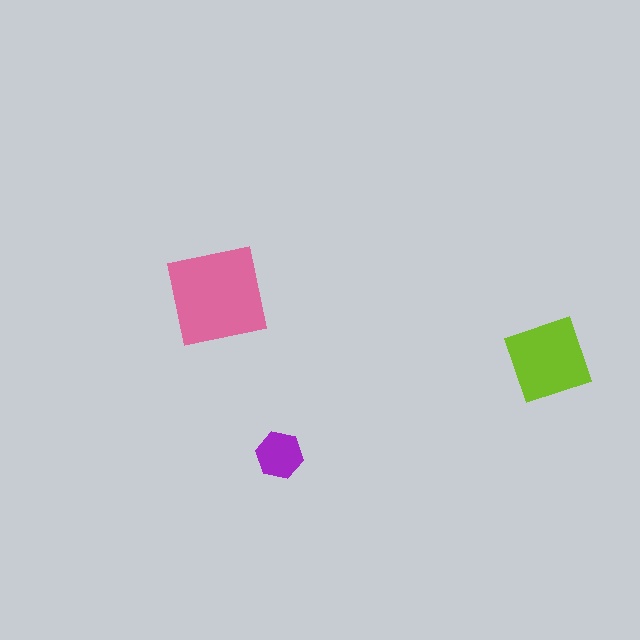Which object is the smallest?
The purple hexagon.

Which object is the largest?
The pink square.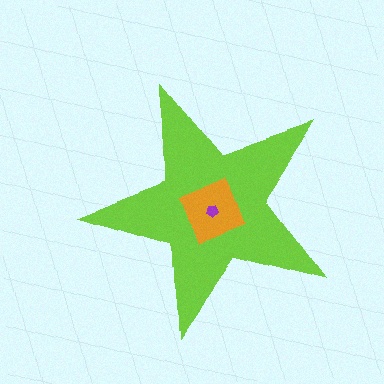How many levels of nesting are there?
3.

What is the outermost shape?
The lime star.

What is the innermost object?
The purple pentagon.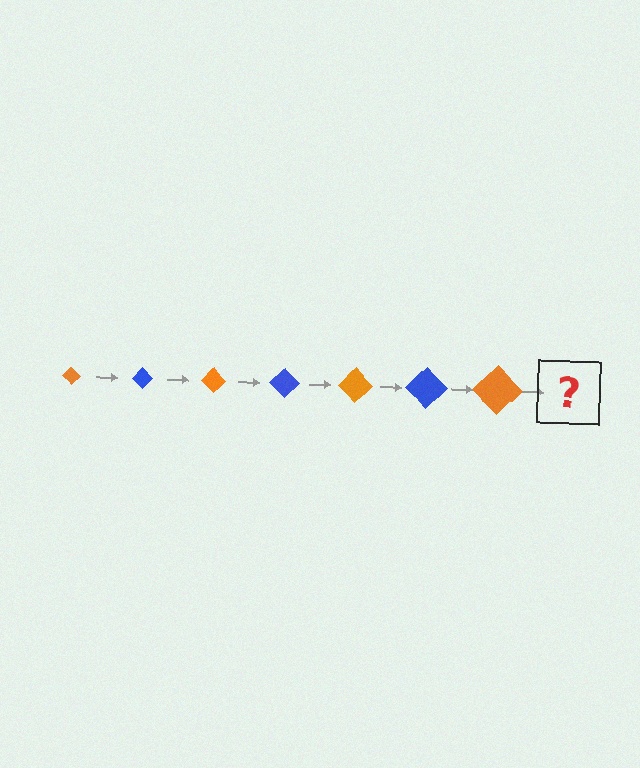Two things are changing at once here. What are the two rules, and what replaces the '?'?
The two rules are that the diamond grows larger each step and the color cycles through orange and blue. The '?' should be a blue diamond, larger than the previous one.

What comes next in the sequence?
The next element should be a blue diamond, larger than the previous one.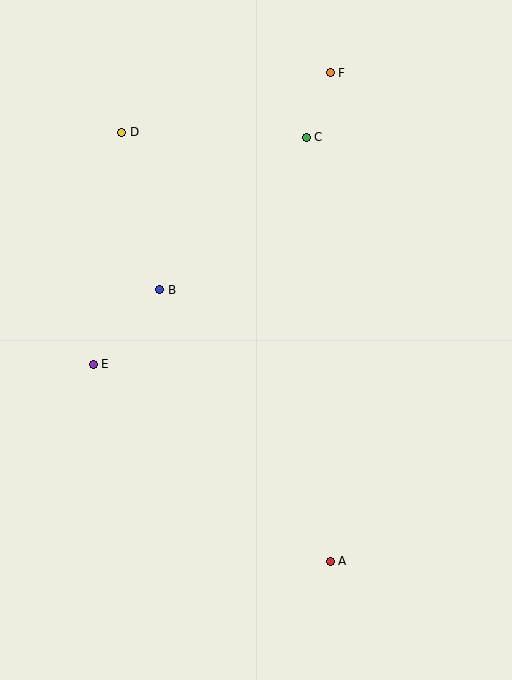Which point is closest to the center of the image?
Point B at (160, 290) is closest to the center.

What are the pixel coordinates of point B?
Point B is at (160, 290).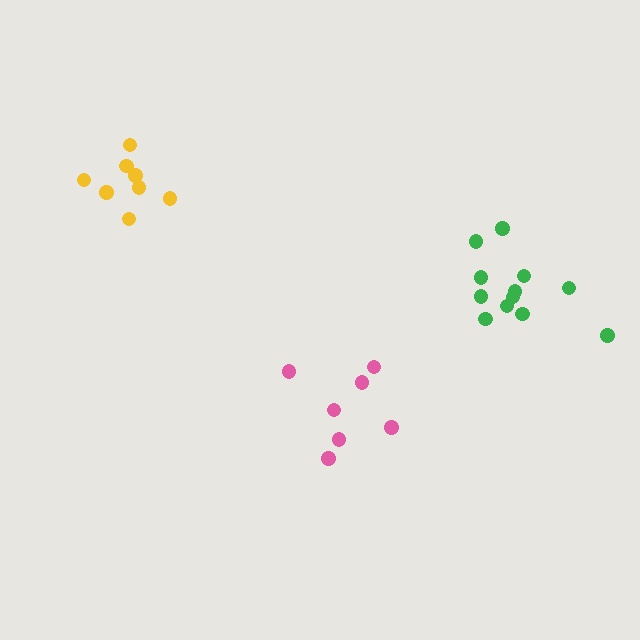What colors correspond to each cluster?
The clusters are colored: pink, yellow, green.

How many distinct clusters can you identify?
There are 3 distinct clusters.